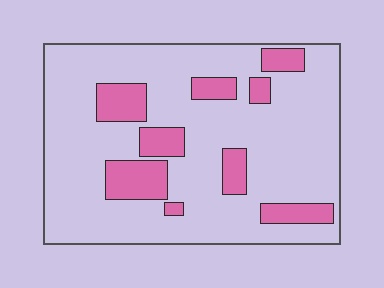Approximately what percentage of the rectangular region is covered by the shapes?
Approximately 20%.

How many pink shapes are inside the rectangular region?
9.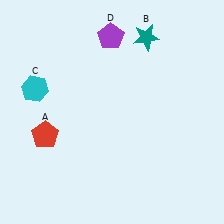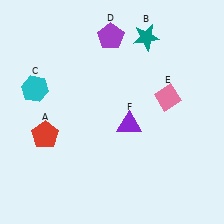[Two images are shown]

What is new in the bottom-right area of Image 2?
A purple triangle (F) was added in the bottom-right area of Image 2.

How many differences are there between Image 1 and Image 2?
There are 2 differences between the two images.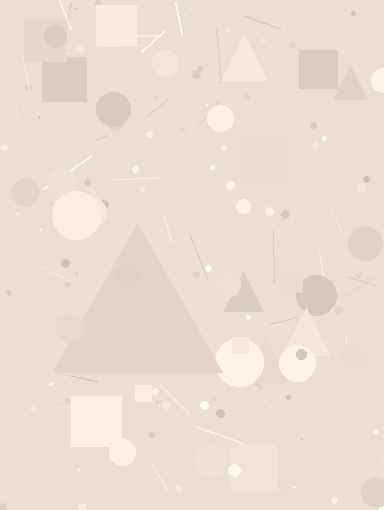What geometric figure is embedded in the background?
A triangle is embedded in the background.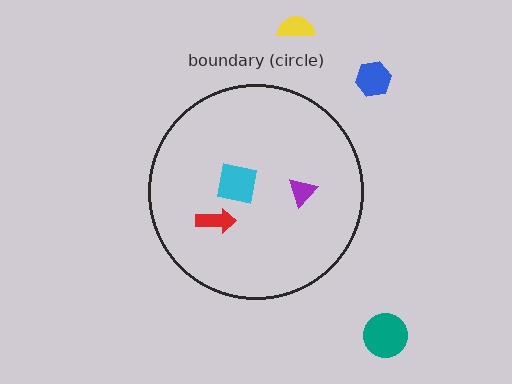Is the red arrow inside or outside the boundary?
Inside.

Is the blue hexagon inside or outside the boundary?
Outside.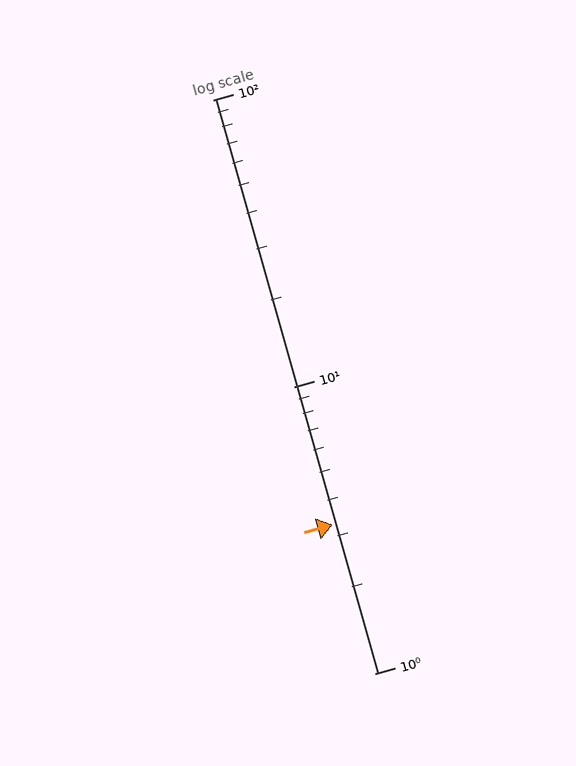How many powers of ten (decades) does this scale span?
The scale spans 2 decades, from 1 to 100.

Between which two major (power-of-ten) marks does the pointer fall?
The pointer is between 1 and 10.